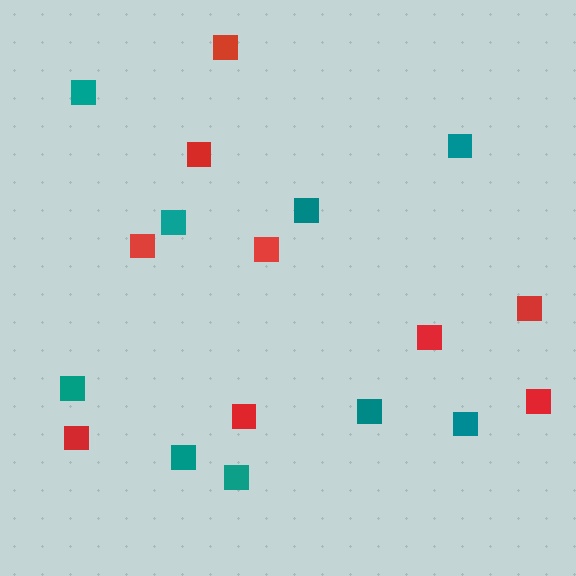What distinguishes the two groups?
There are 2 groups: one group of teal squares (9) and one group of red squares (9).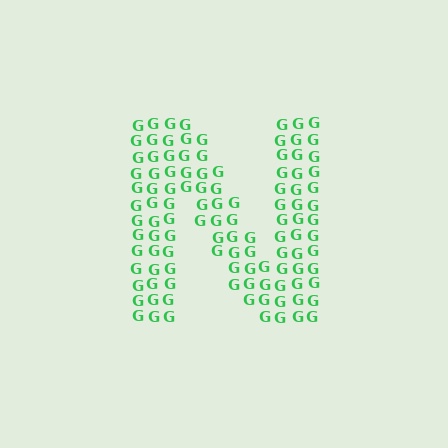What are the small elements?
The small elements are letter G's.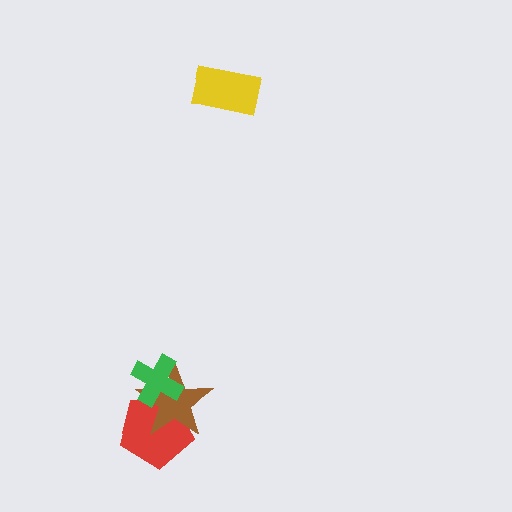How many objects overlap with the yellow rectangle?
0 objects overlap with the yellow rectangle.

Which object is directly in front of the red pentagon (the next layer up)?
The brown star is directly in front of the red pentagon.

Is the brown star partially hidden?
Yes, it is partially covered by another shape.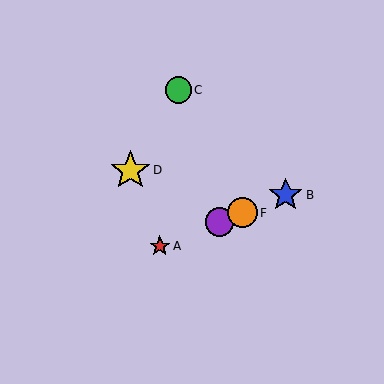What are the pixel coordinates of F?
Object F is at (242, 213).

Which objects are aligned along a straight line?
Objects A, B, E, F are aligned along a straight line.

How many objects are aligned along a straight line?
4 objects (A, B, E, F) are aligned along a straight line.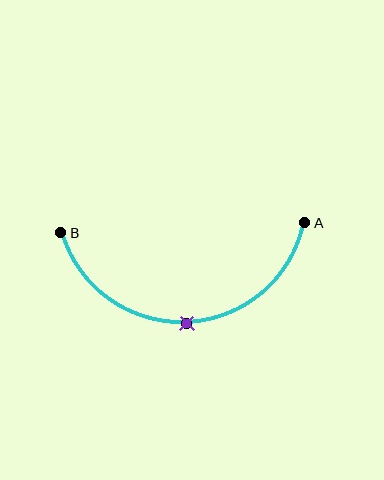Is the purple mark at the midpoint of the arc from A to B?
Yes. The purple mark lies on the arc at equal arc-length from both A and B — it is the arc midpoint.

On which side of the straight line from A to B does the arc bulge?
The arc bulges below the straight line connecting A and B.